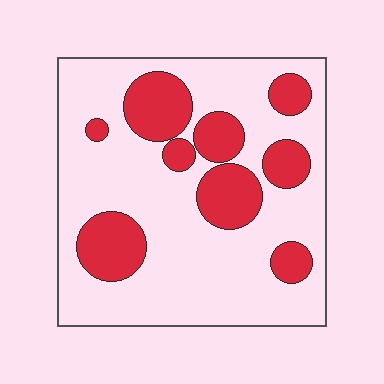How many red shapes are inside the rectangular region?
9.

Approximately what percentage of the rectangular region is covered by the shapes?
Approximately 25%.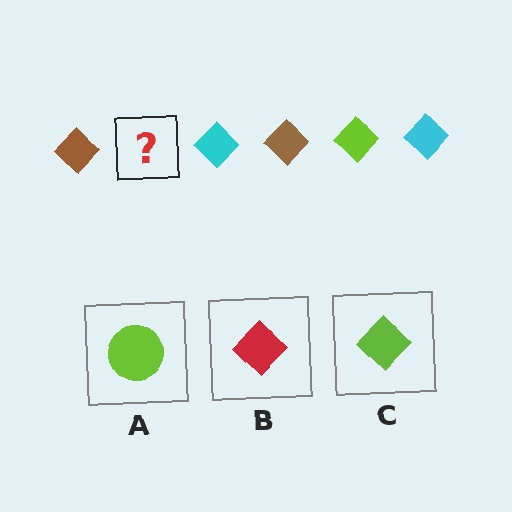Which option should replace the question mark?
Option C.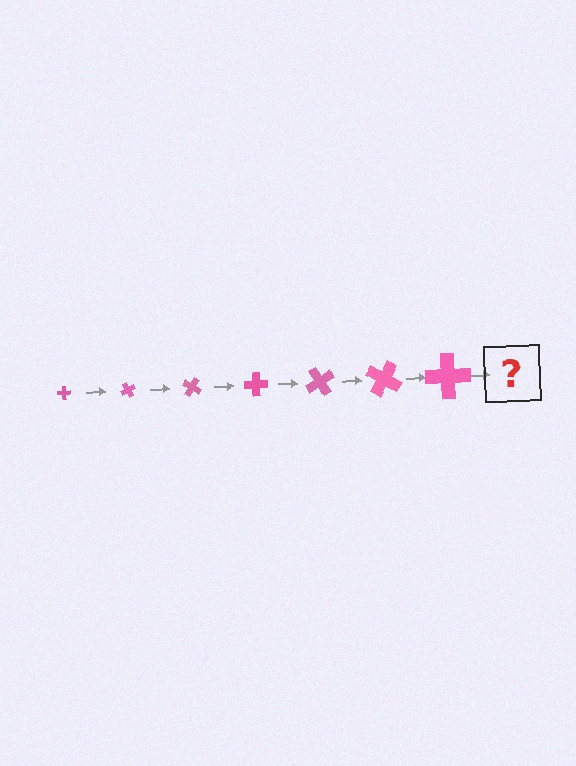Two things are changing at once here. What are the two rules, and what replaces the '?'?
The two rules are that the cross grows larger each step and it rotates 60 degrees each step. The '?' should be a cross, larger than the previous one and rotated 420 degrees from the start.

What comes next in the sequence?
The next element should be a cross, larger than the previous one and rotated 420 degrees from the start.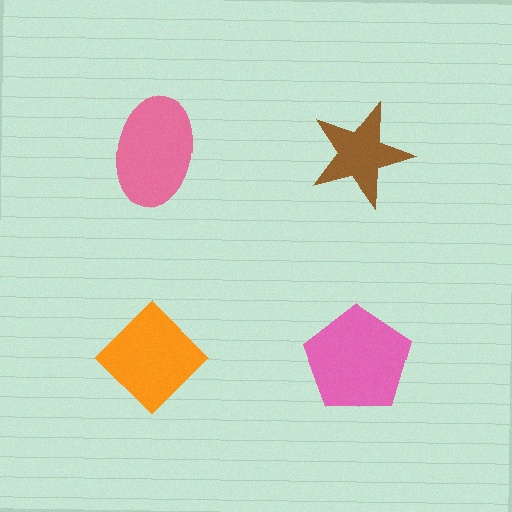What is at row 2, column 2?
A pink pentagon.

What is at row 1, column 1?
A pink ellipse.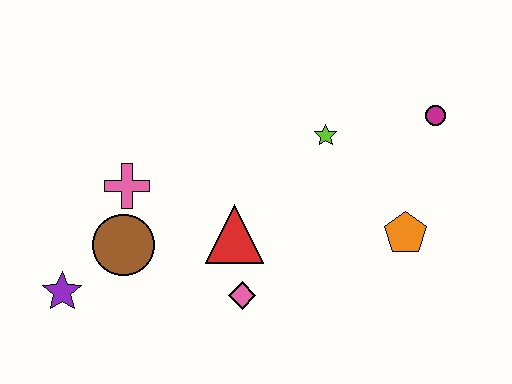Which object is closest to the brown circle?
The pink cross is closest to the brown circle.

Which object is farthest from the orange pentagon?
The purple star is farthest from the orange pentagon.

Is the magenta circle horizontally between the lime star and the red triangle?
No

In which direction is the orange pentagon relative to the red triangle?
The orange pentagon is to the right of the red triangle.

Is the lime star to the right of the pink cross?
Yes